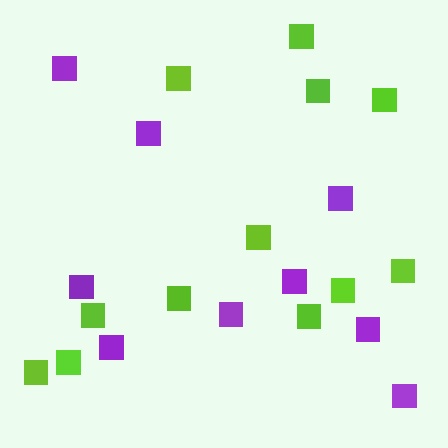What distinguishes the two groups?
There are 2 groups: one group of lime squares (12) and one group of purple squares (9).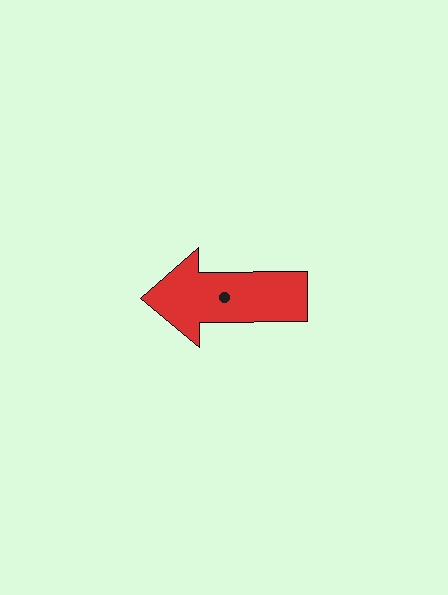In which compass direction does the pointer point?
West.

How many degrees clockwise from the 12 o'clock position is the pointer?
Approximately 270 degrees.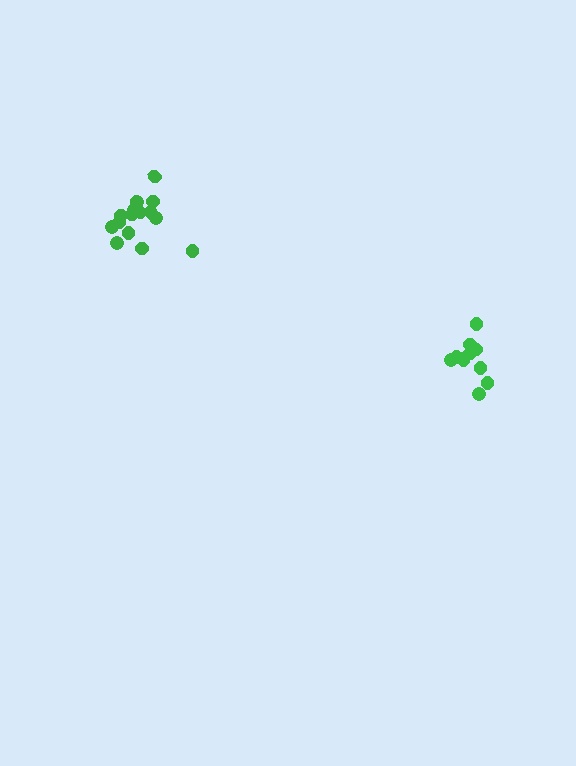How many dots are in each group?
Group 1: 16 dots, Group 2: 12 dots (28 total).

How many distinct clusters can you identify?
There are 2 distinct clusters.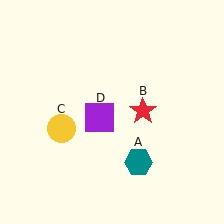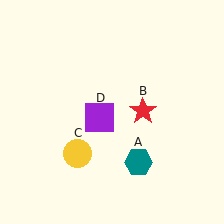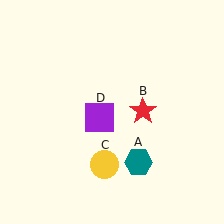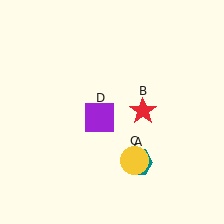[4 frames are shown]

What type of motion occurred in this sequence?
The yellow circle (object C) rotated counterclockwise around the center of the scene.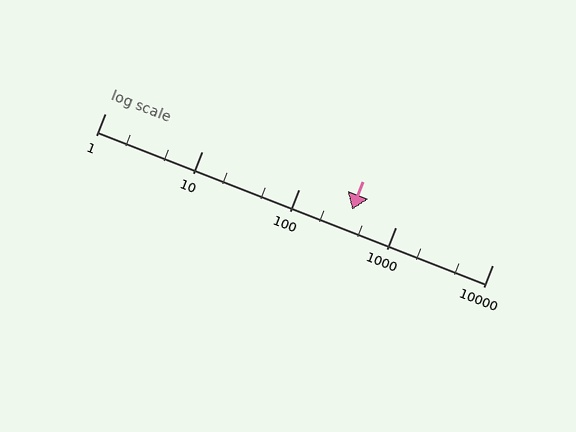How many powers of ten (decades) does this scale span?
The scale spans 4 decades, from 1 to 10000.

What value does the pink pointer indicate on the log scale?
The pointer indicates approximately 360.